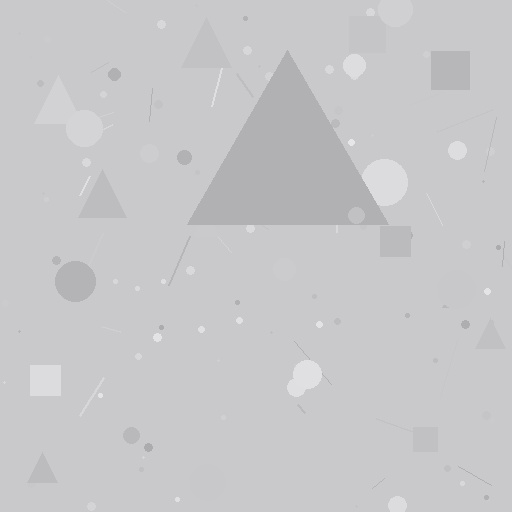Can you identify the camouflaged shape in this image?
The camouflaged shape is a triangle.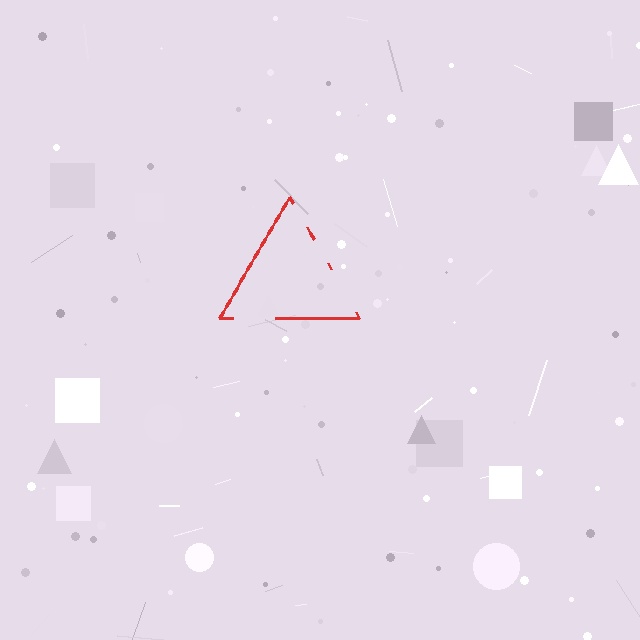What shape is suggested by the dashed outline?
The dashed outline suggests a triangle.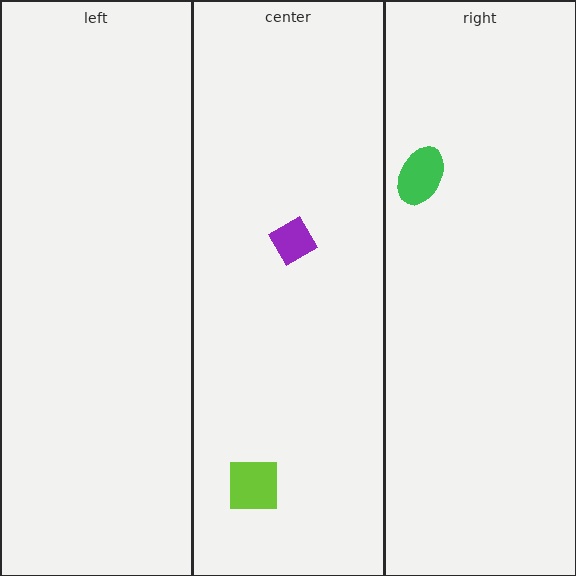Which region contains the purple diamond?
The center region.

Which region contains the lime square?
The center region.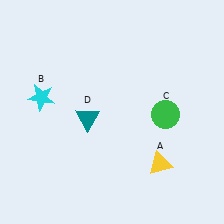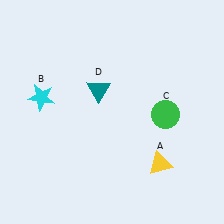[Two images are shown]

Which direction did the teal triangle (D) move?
The teal triangle (D) moved up.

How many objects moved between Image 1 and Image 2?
1 object moved between the two images.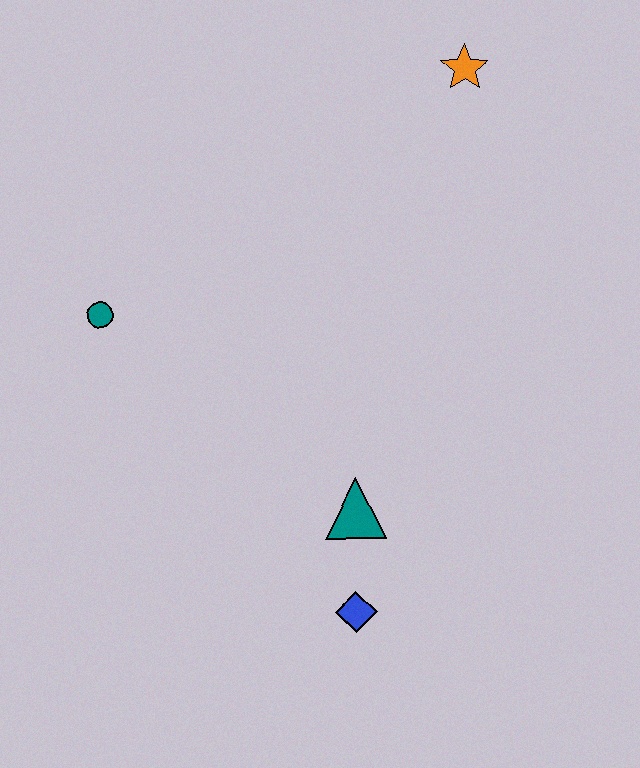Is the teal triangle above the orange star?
No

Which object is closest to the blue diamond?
The teal triangle is closest to the blue diamond.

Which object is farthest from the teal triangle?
The orange star is farthest from the teal triangle.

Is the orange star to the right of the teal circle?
Yes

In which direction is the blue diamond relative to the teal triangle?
The blue diamond is below the teal triangle.